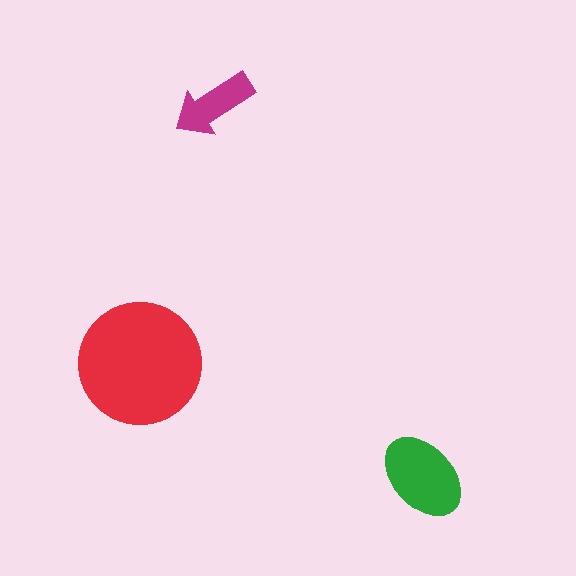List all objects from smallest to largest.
The magenta arrow, the green ellipse, the red circle.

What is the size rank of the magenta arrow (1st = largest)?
3rd.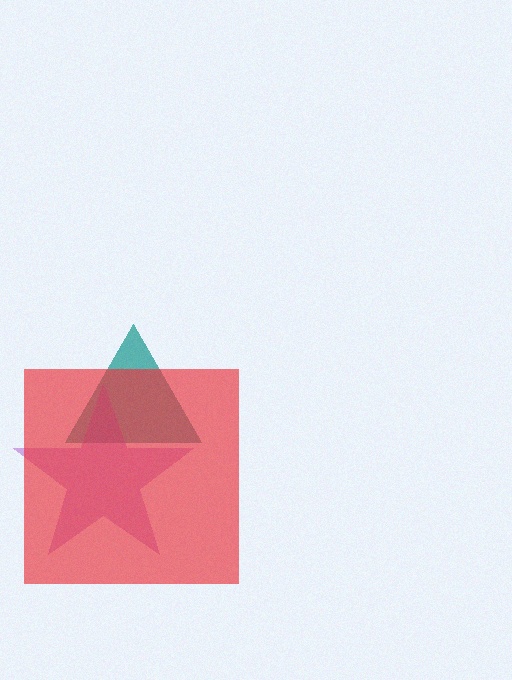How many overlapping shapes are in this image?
There are 3 overlapping shapes in the image.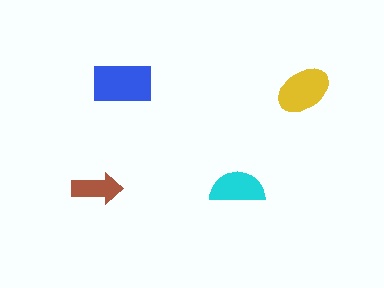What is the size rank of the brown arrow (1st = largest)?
4th.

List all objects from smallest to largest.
The brown arrow, the cyan semicircle, the yellow ellipse, the blue rectangle.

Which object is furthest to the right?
The yellow ellipse is rightmost.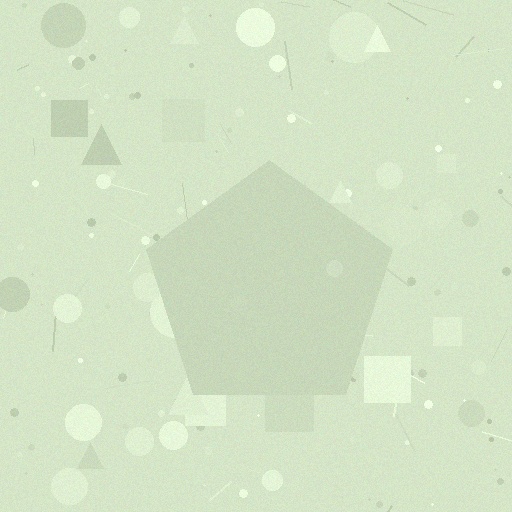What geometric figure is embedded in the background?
A pentagon is embedded in the background.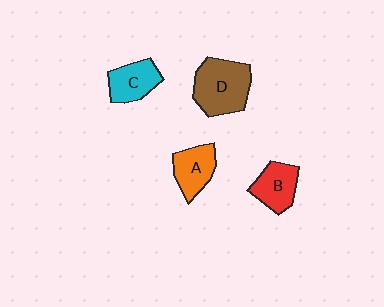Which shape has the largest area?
Shape D (brown).